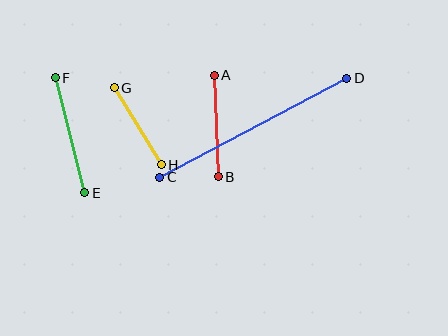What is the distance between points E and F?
The distance is approximately 119 pixels.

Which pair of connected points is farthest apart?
Points C and D are farthest apart.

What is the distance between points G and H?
The distance is approximately 90 pixels.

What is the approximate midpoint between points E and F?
The midpoint is at approximately (70, 135) pixels.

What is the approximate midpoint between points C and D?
The midpoint is at approximately (253, 128) pixels.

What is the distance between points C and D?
The distance is approximately 212 pixels.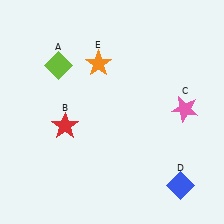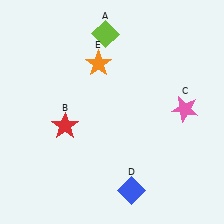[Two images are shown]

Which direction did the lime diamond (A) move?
The lime diamond (A) moved right.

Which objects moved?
The objects that moved are: the lime diamond (A), the blue diamond (D).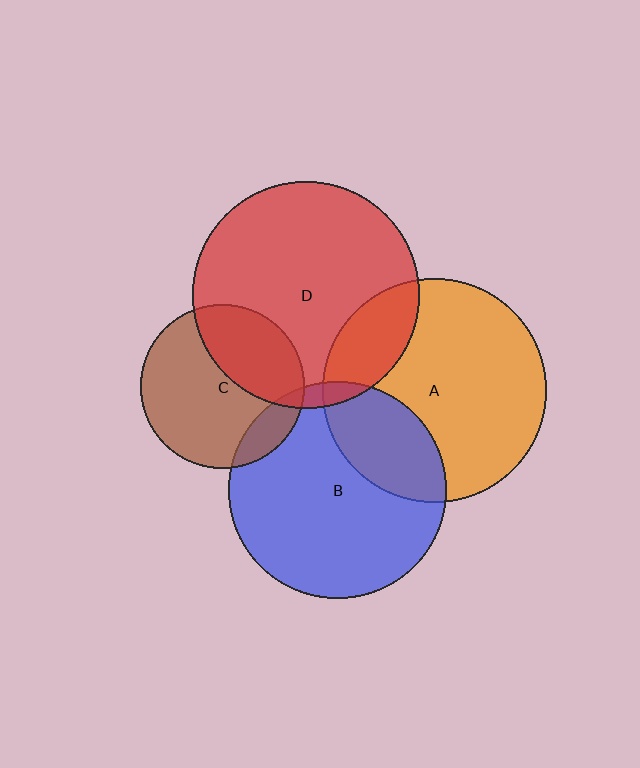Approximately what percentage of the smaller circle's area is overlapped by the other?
Approximately 20%.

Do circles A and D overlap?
Yes.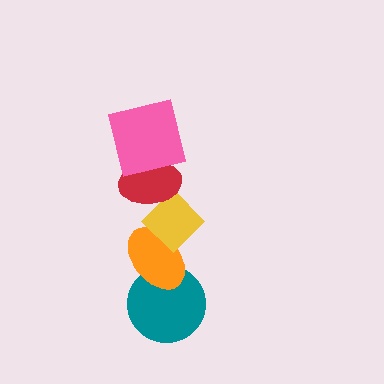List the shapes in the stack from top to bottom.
From top to bottom: the pink square, the red ellipse, the yellow diamond, the orange ellipse, the teal circle.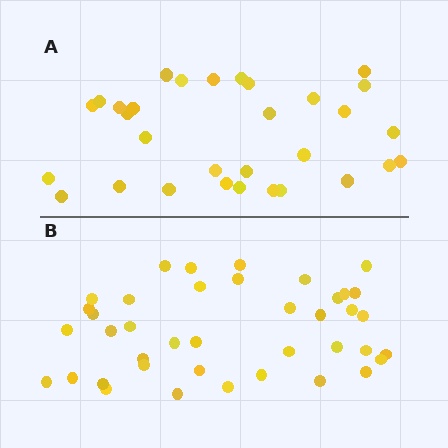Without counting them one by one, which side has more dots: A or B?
Region B (the bottom region) has more dots.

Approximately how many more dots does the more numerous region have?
Region B has roughly 8 or so more dots than region A.